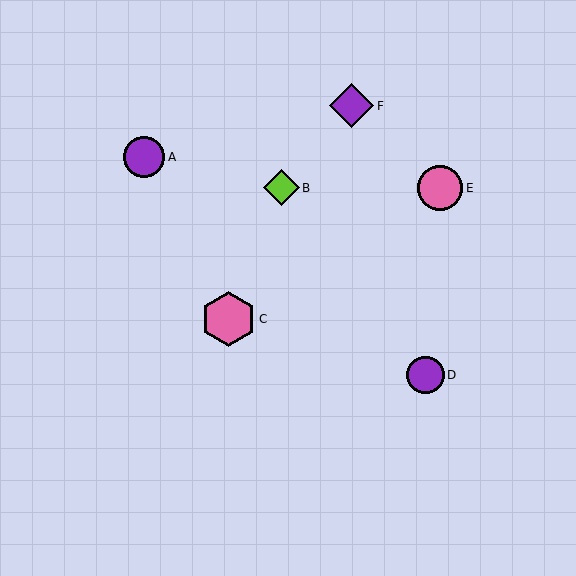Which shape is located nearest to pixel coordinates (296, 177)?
The lime diamond (labeled B) at (282, 188) is nearest to that location.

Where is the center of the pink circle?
The center of the pink circle is at (440, 188).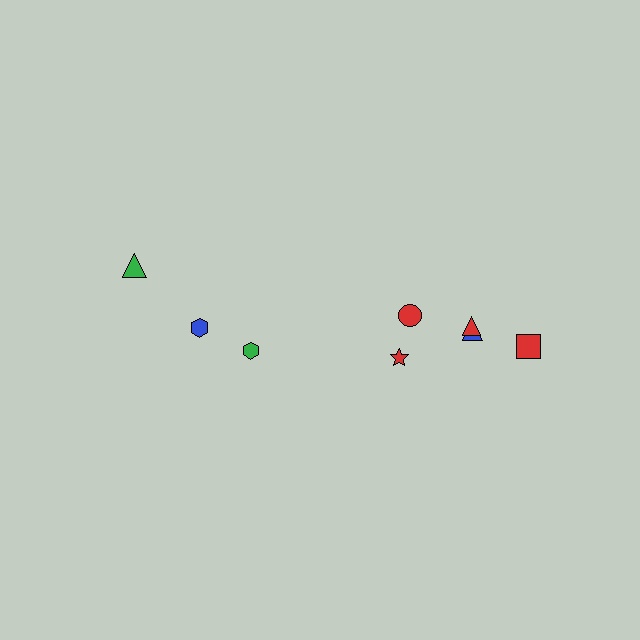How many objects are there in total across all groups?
There are 8 objects.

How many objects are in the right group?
There are 5 objects.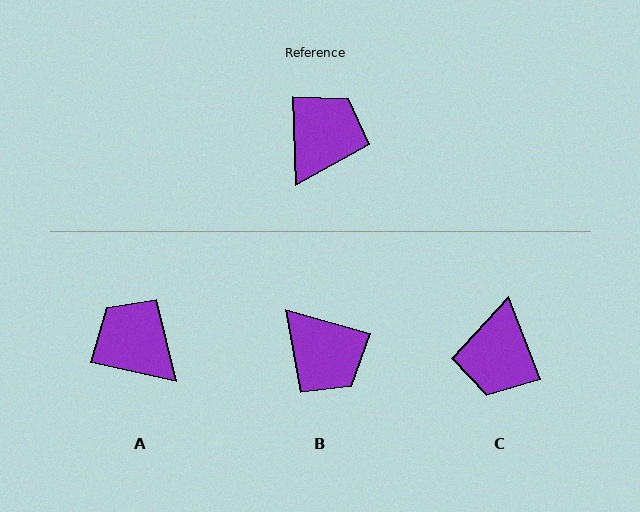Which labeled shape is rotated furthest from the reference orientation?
C, about 161 degrees away.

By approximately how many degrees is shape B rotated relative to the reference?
Approximately 108 degrees clockwise.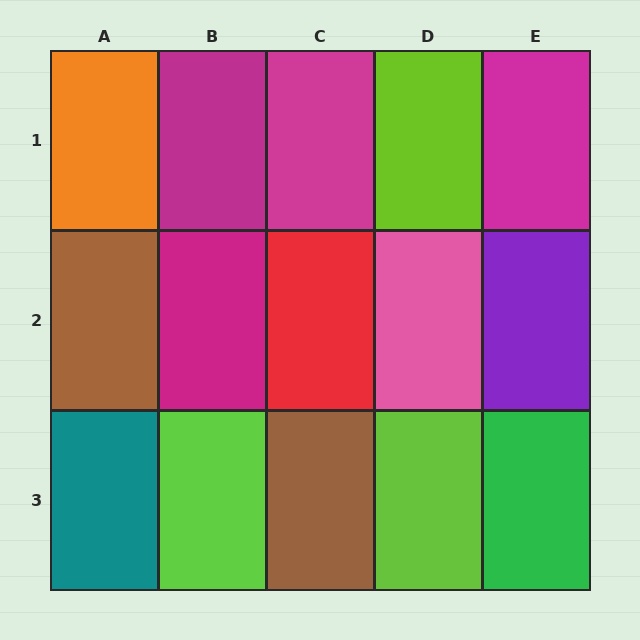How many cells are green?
1 cell is green.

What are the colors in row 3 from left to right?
Teal, lime, brown, lime, green.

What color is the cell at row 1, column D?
Lime.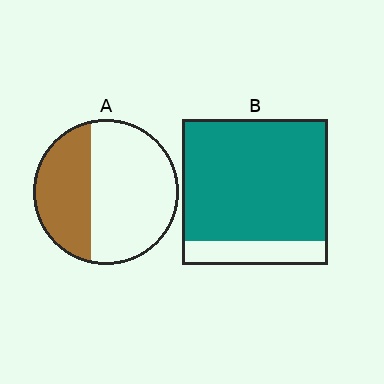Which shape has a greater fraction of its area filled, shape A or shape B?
Shape B.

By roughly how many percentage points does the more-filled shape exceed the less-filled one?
By roughly 45 percentage points (B over A).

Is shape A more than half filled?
No.